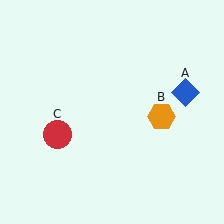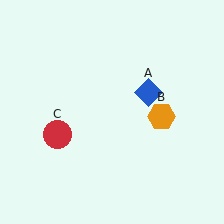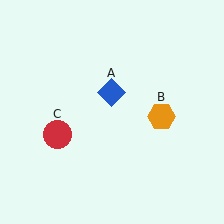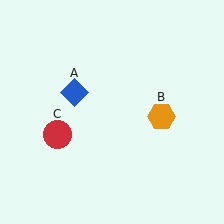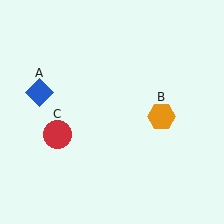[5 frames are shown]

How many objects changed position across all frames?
1 object changed position: blue diamond (object A).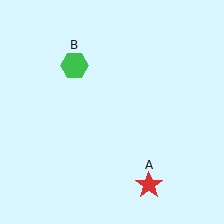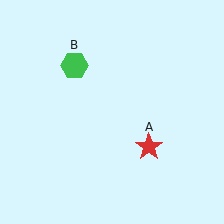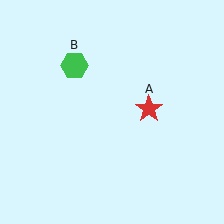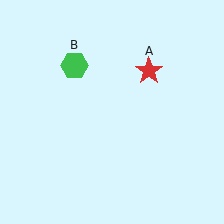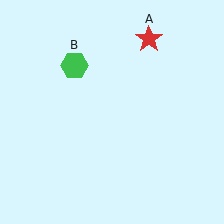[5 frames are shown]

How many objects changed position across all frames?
1 object changed position: red star (object A).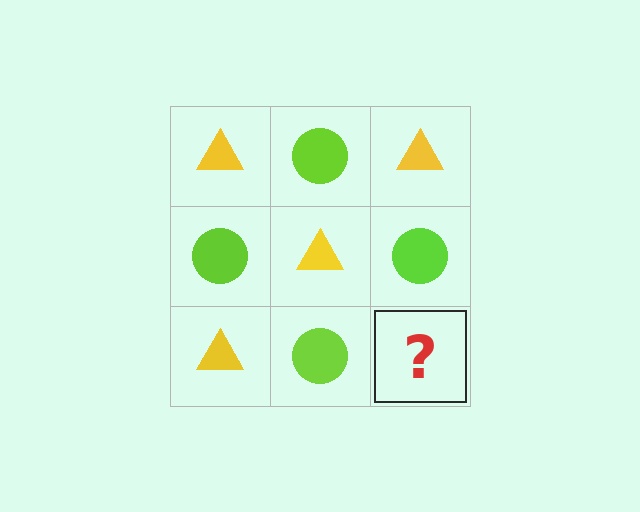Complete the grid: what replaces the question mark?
The question mark should be replaced with a yellow triangle.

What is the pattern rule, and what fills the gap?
The rule is that it alternates yellow triangle and lime circle in a checkerboard pattern. The gap should be filled with a yellow triangle.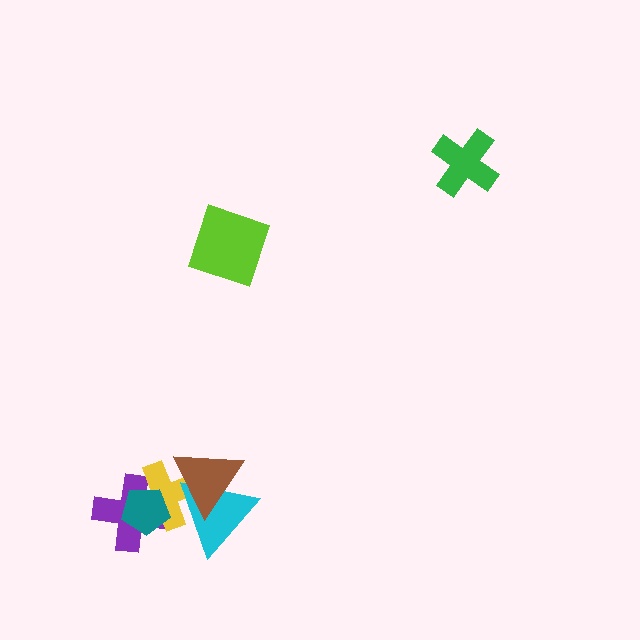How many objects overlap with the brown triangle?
2 objects overlap with the brown triangle.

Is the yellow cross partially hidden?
Yes, it is partially covered by another shape.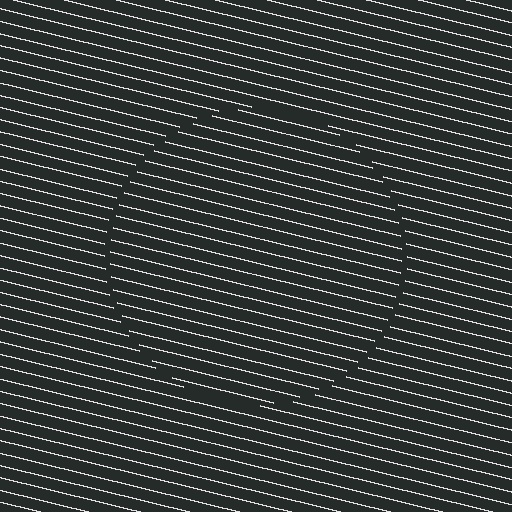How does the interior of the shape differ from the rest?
The interior of the shape contains the same grating, shifted by half a period — the contour is defined by the phase discontinuity where line-ends from the inner and outer gratings abut.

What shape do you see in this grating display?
An illusory circle. The interior of the shape contains the same grating, shifted by half a period — the contour is defined by the phase discontinuity where line-ends from the inner and outer gratings abut.